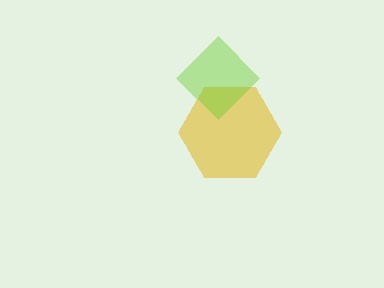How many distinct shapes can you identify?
There are 2 distinct shapes: a yellow hexagon, a lime diamond.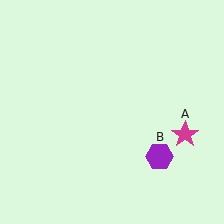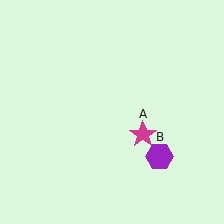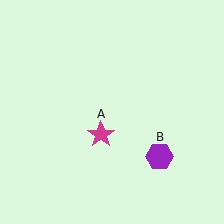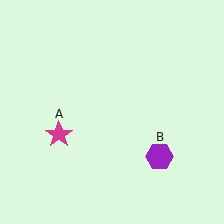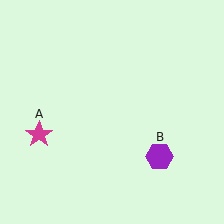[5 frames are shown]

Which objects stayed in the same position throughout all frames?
Purple hexagon (object B) remained stationary.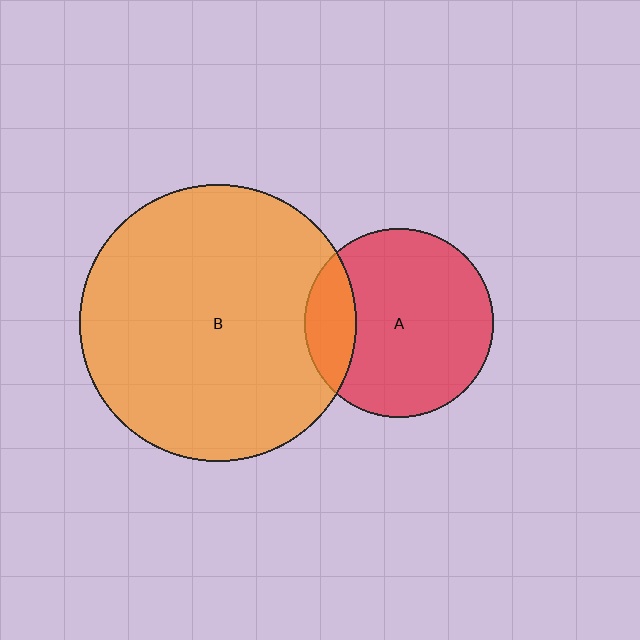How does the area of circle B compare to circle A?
Approximately 2.1 times.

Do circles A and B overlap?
Yes.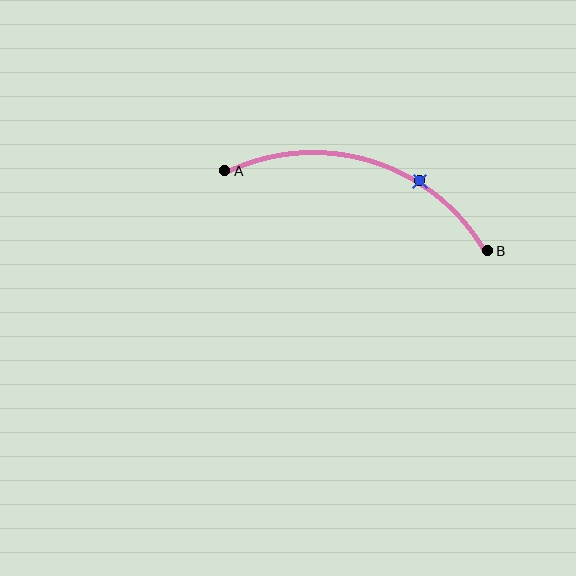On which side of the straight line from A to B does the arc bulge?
The arc bulges above the straight line connecting A and B.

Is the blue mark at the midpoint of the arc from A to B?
No. The blue mark lies on the arc but is closer to endpoint B. The arc midpoint would be at the point on the curve equidistant along the arc from both A and B.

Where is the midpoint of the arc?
The arc midpoint is the point on the curve farthest from the straight line joining A and B. It sits above that line.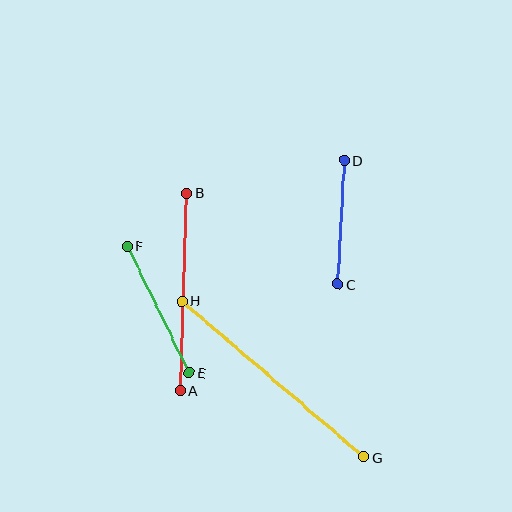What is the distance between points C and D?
The distance is approximately 124 pixels.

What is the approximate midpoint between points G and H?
The midpoint is at approximately (273, 379) pixels.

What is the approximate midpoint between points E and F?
The midpoint is at approximately (158, 310) pixels.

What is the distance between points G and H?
The distance is approximately 240 pixels.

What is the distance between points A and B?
The distance is approximately 197 pixels.